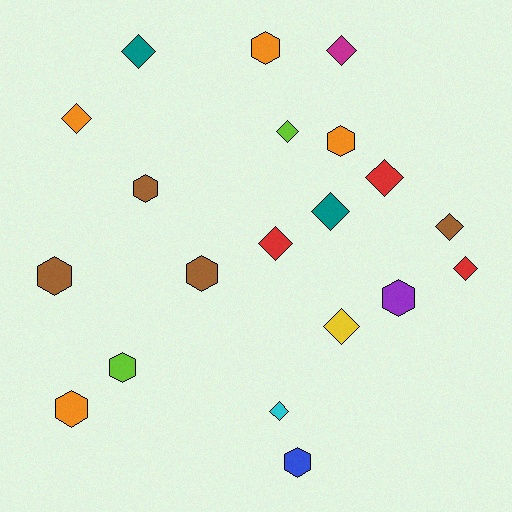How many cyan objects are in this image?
There is 1 cyan object.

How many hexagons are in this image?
There are 9 hexagons.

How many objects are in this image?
There are 20 objects.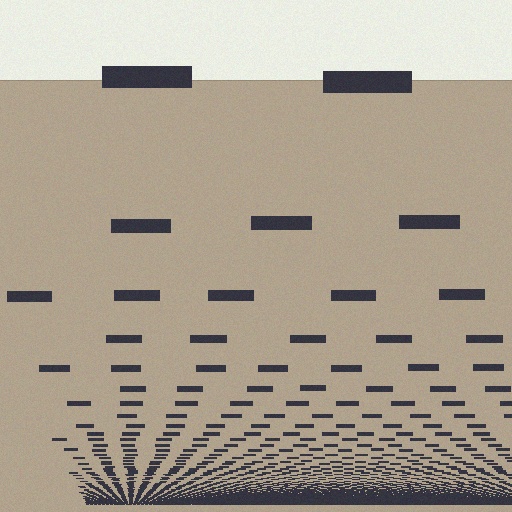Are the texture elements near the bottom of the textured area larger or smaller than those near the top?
Smaller. The gradient is inverted — elements near the bottom are smaller and denser.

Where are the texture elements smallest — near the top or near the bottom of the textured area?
Near the bottom.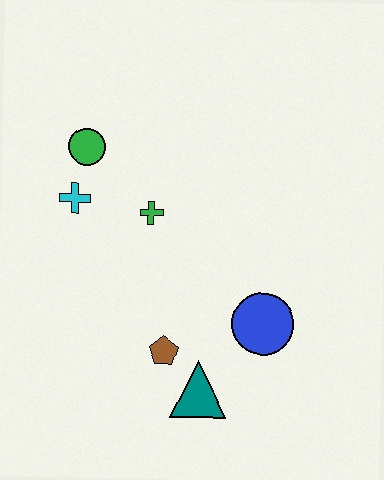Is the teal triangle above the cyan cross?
No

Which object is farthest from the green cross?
The teal triangle is farthest from the green cross.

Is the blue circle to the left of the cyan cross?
No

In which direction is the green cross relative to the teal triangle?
The green cross is above the teal triangle.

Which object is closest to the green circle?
The cyan cross is closest to the green circle.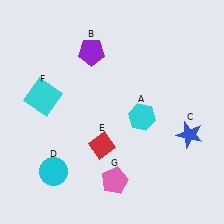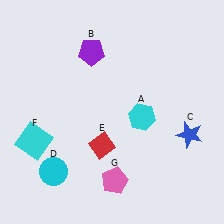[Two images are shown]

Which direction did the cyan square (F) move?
The cyan square (F) moved down.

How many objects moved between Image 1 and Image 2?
1 object moved between the two images.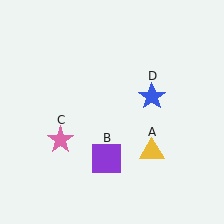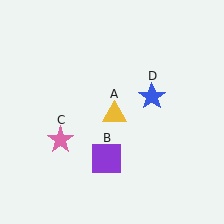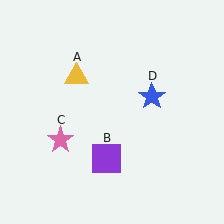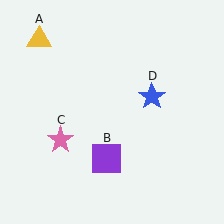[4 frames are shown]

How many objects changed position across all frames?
1 object changed position: yellow triangle (object A).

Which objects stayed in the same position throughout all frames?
Purple square (object B) and pink star (object C) and blue star (object D) remained stationary.